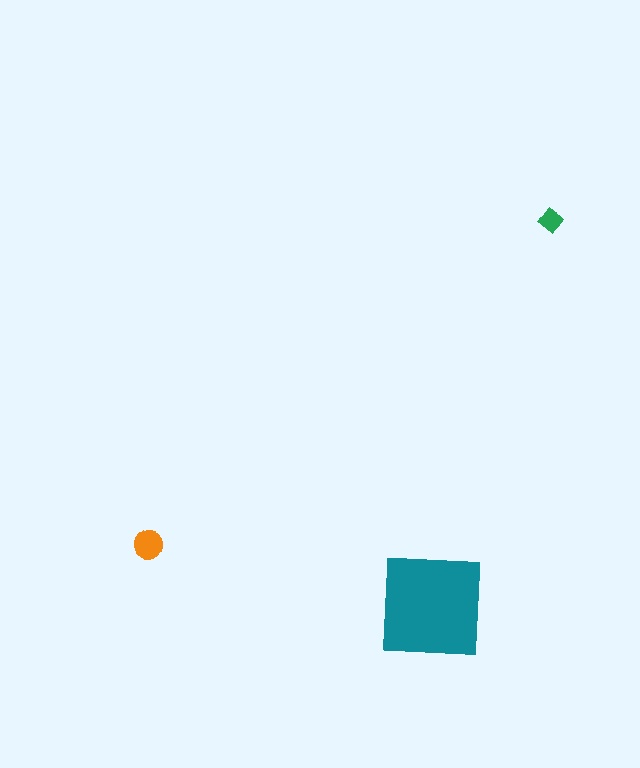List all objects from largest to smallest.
The teal square, the orange circle, the green diamond.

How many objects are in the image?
There are 3 objects in the image.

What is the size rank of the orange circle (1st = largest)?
2nd.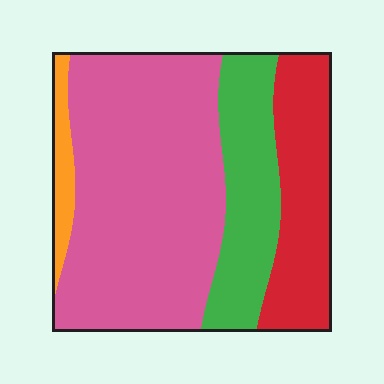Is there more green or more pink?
Pink.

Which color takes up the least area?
Orange, at roughly 5%.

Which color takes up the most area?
Pink, at roughly 55%.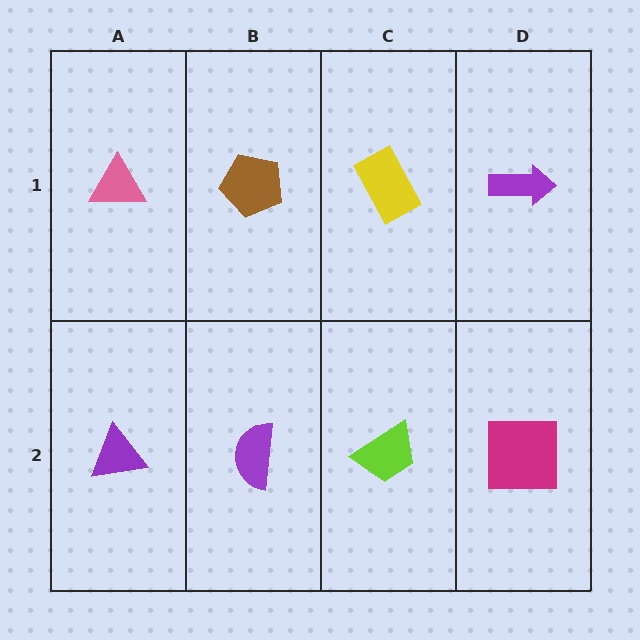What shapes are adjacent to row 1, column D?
A magenta square (row 2, column D), a yellow rectangle (row 1, column C).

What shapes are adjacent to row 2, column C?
A yellow rectangle (row 1, column C), a purple semicircle (row 2, column B), a magenta square (row 2, column D).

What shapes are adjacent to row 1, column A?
A purple triangle (row 2, column A), a brown pentagon (row 1, column B).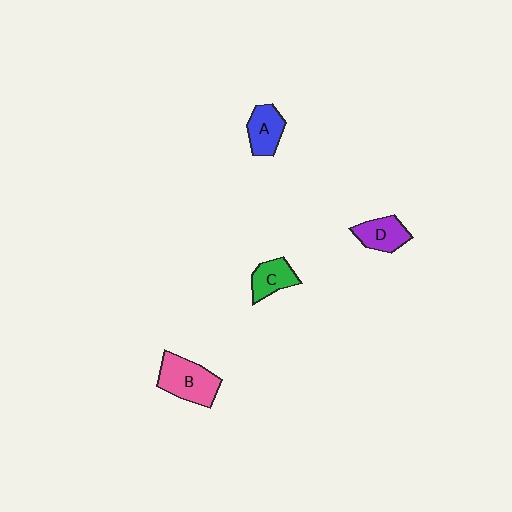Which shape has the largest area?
Shape B (pink).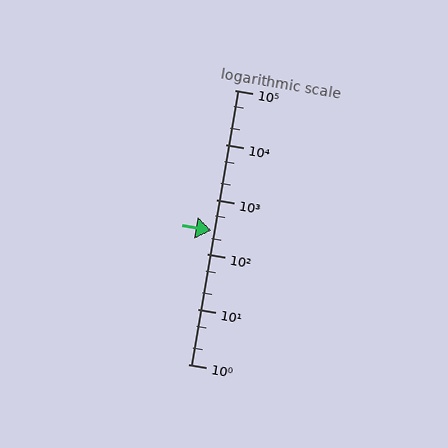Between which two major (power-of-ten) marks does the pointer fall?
The pointer is between 100 and 1000.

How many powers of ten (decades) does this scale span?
The scale spans 5 decades, from 1 to 100000.